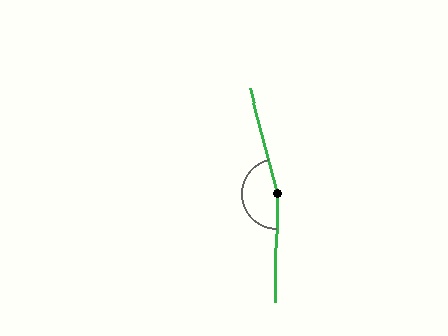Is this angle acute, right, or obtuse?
It is obtuse.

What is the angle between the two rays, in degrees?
Approximately 165 degrees.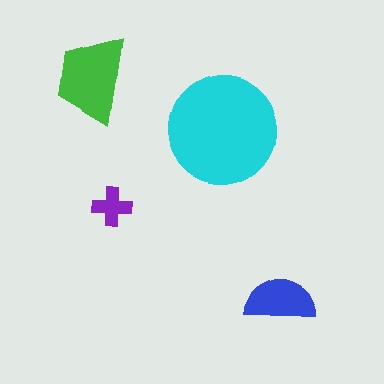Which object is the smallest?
The purple cross.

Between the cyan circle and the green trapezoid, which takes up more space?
The cyan circle.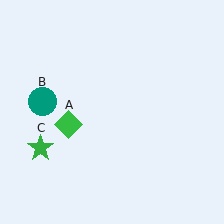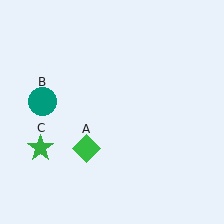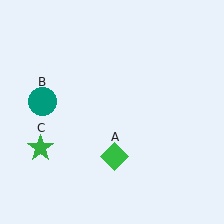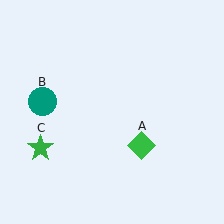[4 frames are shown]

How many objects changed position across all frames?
1 object changed position: green diamond (object A).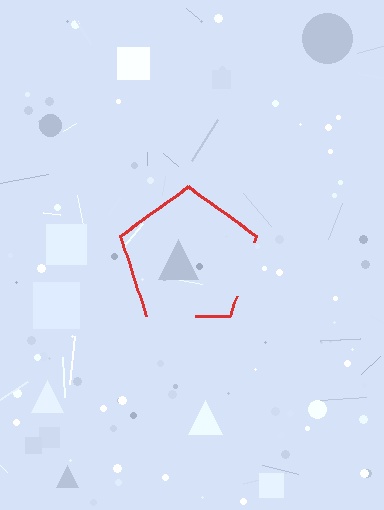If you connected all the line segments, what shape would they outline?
They would outline a pentagon.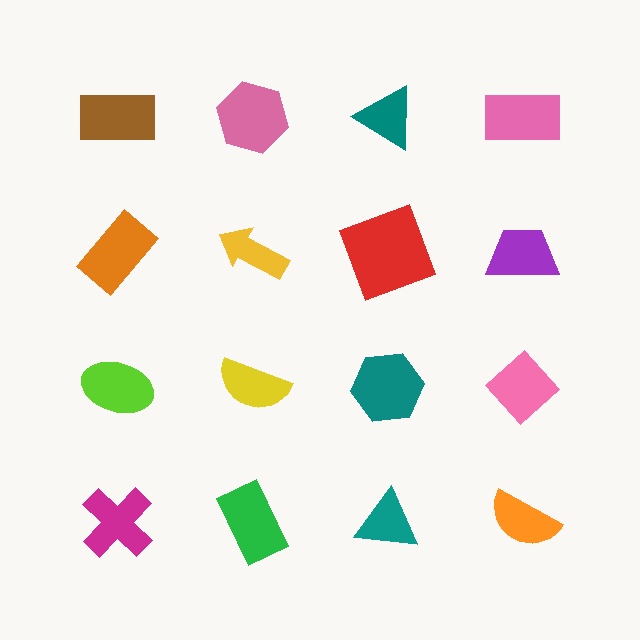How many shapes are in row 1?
4 shapes.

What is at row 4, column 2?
A green rectangle.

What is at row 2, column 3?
A red square.